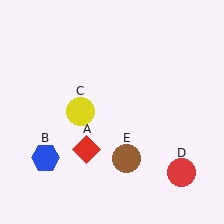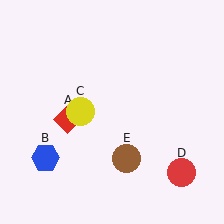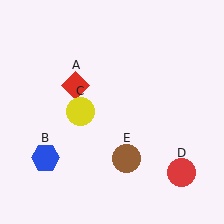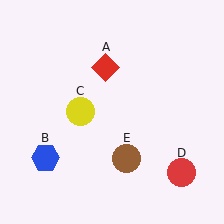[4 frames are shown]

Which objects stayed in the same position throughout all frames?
Blue hexagon (object B) and yellow circle (object C) and red circle (object D) and brown circle (object E) remained stationary.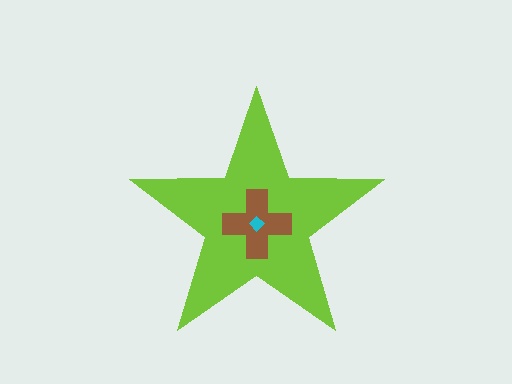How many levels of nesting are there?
3.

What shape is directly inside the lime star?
The brown cross.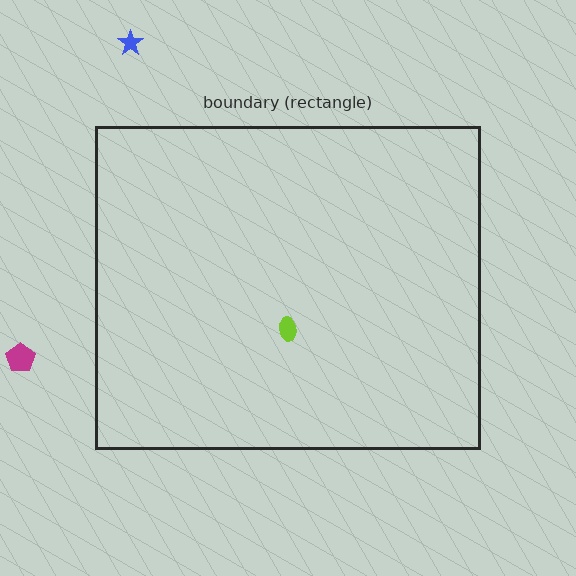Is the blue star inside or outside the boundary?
Outside.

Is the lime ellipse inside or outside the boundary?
Inside.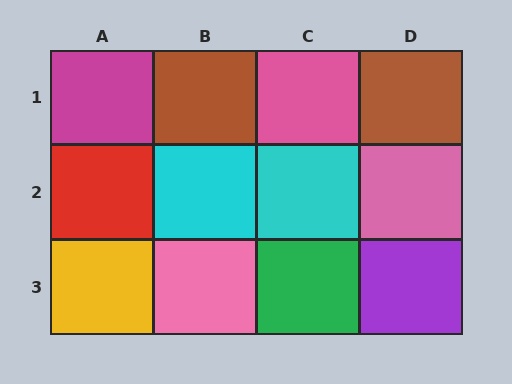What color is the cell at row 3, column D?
Purple.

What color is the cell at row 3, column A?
Yellow.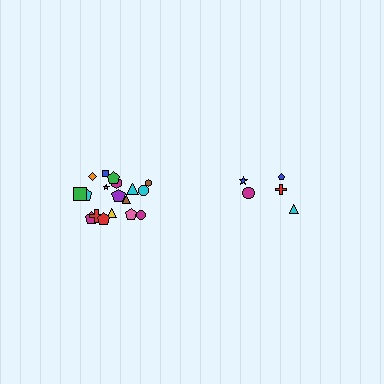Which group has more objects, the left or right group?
The left group.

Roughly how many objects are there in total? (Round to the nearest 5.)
Roughly 25 objects in total.